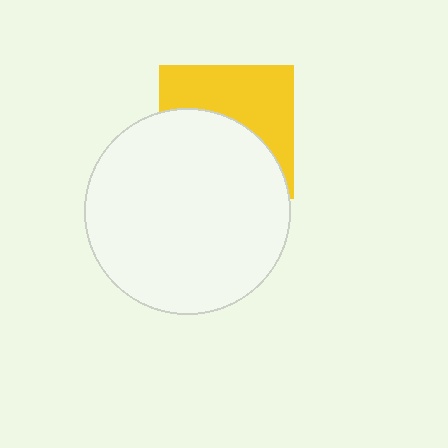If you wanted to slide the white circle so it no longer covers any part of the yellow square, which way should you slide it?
Slide it down — that is the most direct way to separate the two shapes.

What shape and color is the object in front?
The object in front is a white circle.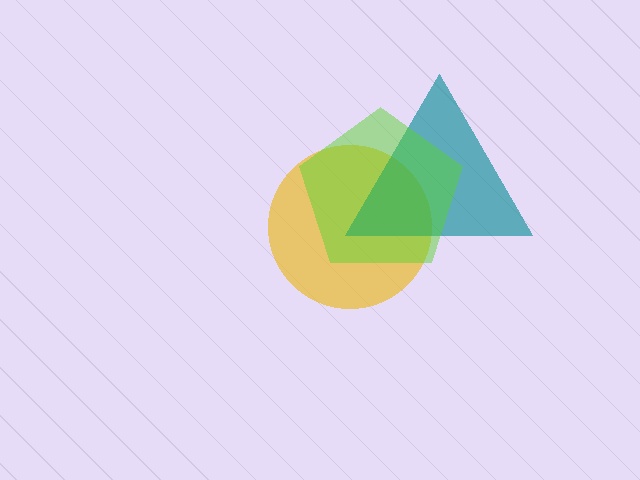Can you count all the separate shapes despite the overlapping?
Yes, there are 3 separate shapes.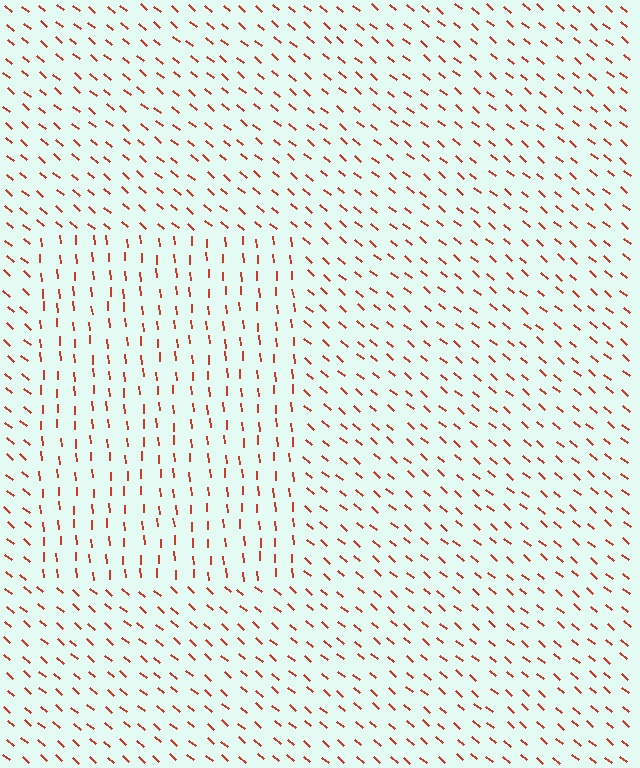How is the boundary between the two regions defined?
The boundary is defined purely by a change in line orientation (approximately 45 degrees difference). All lines are the same color and thickness.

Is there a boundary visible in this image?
Yes, there is a texture boundary formed by a change in line orientation.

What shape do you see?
I see a rectangle.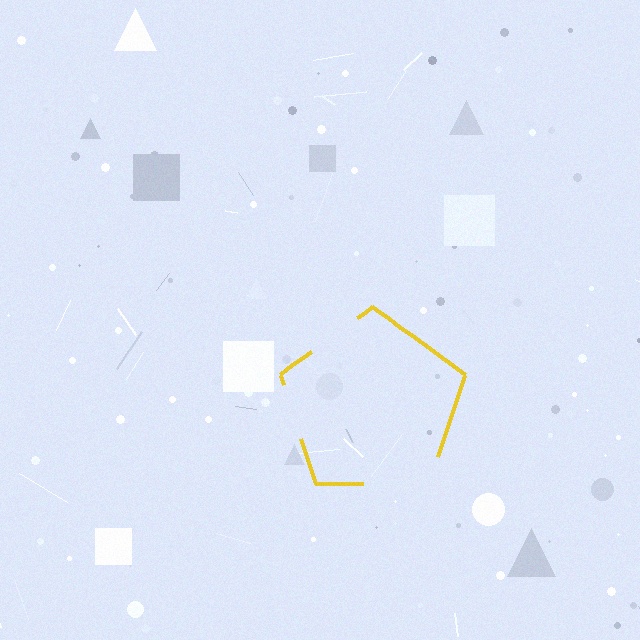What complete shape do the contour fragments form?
The contour fragments form a pentagon.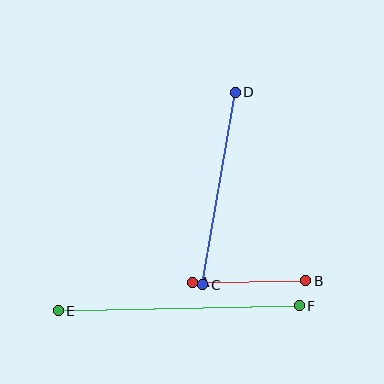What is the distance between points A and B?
The distance is approximately 113 pixels.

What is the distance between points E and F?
The distance is approximately 241 pixels.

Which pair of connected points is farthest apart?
Points E and F are farthest apart.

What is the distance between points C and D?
The distance is approximately 195 pixels.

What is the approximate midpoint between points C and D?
The midpoint is at approximately (219, 189) pixels.